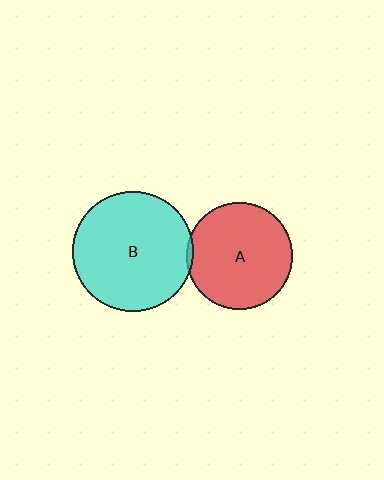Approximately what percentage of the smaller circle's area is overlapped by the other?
Approximately 5%.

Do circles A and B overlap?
Yes.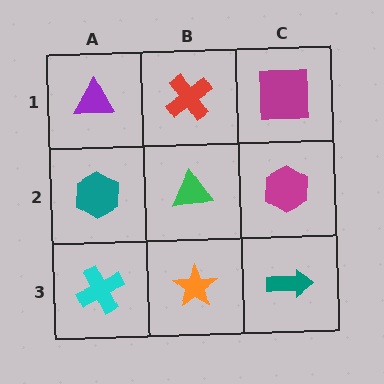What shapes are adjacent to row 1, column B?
A green triangle (row 2, column B), a purple triangle (row 1, column A), a magenta square (row 1, column C).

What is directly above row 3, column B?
A green triangle.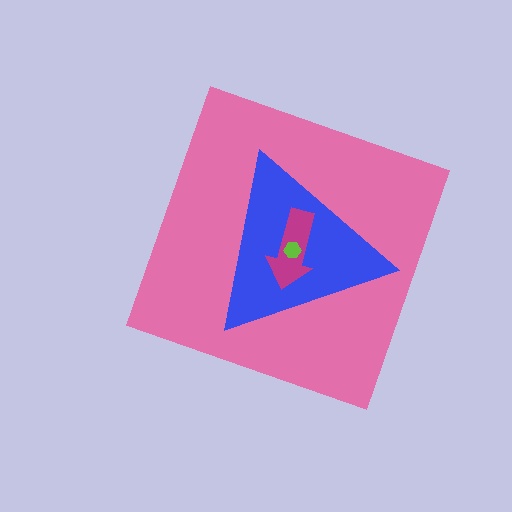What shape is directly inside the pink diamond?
The blue triangle.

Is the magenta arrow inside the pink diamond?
Yes.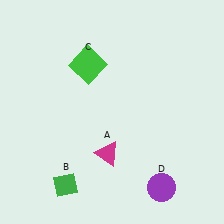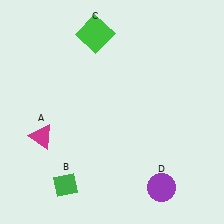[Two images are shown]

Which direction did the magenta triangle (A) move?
The magenta triangle (A) moved left.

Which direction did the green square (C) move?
The green square (C) moved up.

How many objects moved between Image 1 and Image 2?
2 objects moved between the two images.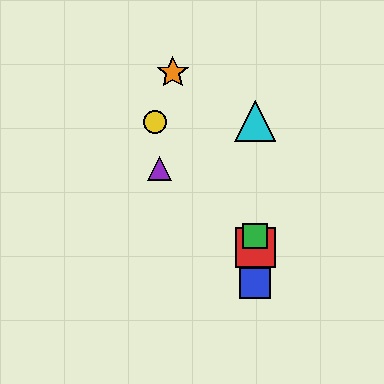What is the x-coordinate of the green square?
The green square is at x≈255.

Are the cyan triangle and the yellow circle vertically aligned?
No, the cyan triangle is at x≈255 and the yellow circle is at x≈155.